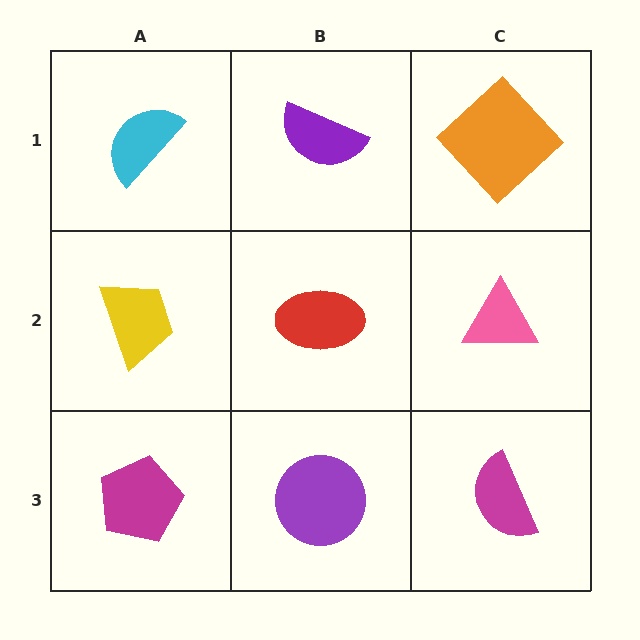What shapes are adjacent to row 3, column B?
A red ellipse (row 2, column B), a magenta pentagon (row 3, column A), a magenta semicircle (row 3, column C).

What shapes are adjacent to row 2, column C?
An orange diamond (row 1, column C), a magenta semicircle (row 3, column C), a red ellipse (row 2, column B).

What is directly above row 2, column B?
A purple semicircle.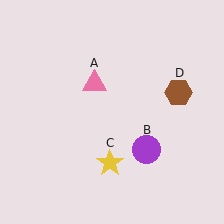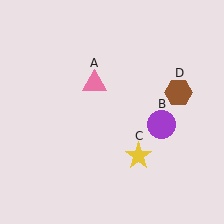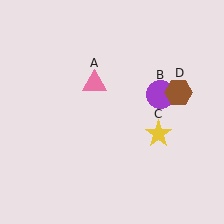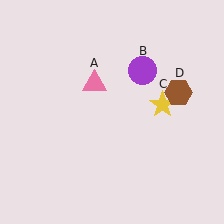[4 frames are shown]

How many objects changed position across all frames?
2 objects changed position: purple circle (object B), yellow star (object C).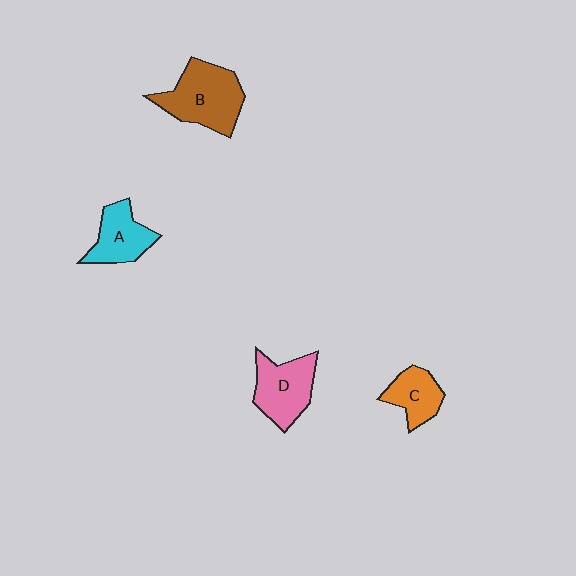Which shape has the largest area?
Shape B (brown).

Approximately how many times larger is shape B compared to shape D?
Approximately 1.2 times.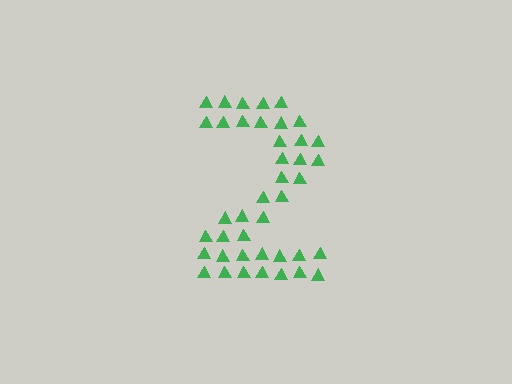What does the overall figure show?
The overall figure shows the digit 2.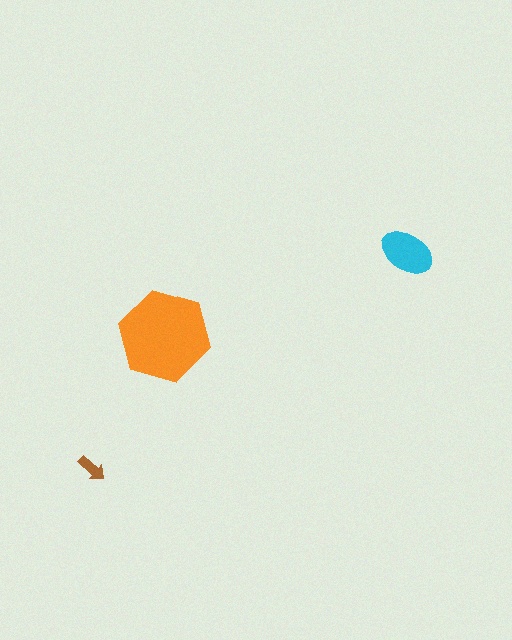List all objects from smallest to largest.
The brown arrow, the cyan ellipse, the orange hexagon.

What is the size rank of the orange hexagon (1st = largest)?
1st.